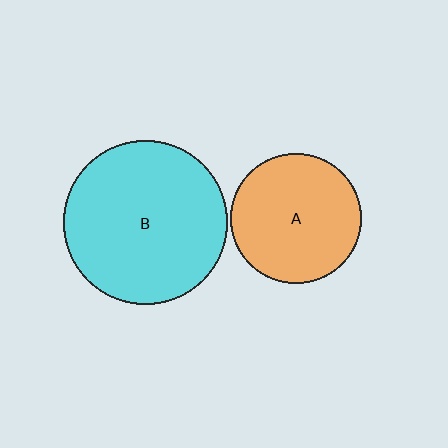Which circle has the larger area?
Circle B (cyan).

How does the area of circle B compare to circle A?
Approximately 1.6 times.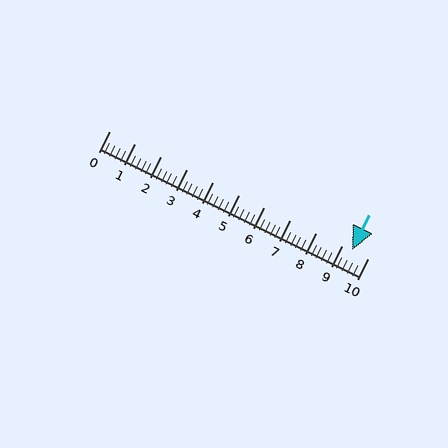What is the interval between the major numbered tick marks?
The major tick marks are spaced 1 units apart.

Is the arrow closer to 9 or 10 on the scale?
The arrow is closer to 9.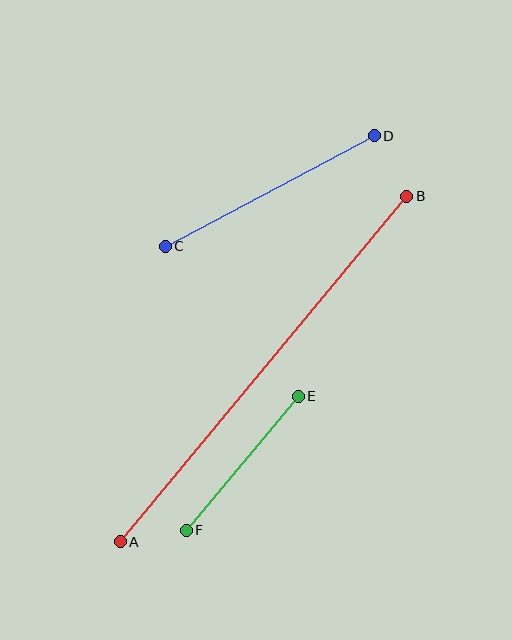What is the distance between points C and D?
The distance is approximately 236 pixels.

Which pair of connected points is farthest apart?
Points A and B are farthest apart.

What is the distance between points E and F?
The distance is approximately 175 pixels.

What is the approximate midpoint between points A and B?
The midpoint is at approximately (264, 369) pixels.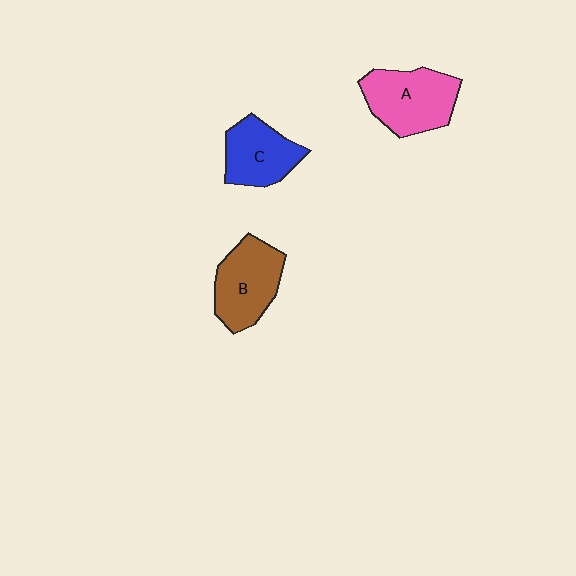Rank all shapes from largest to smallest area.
From largest to smallest: A (pink), B (brown), C (blue).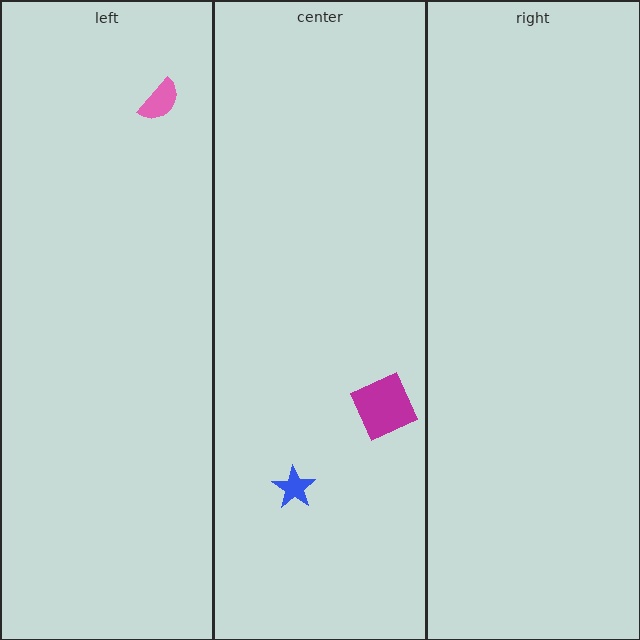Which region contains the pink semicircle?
The left region.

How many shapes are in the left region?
1.